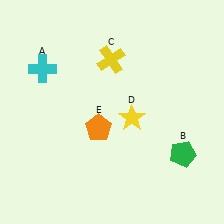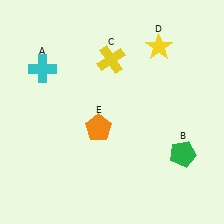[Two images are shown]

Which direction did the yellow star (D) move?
The yellow star (D) moved up.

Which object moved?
The yellow star (D) moved up.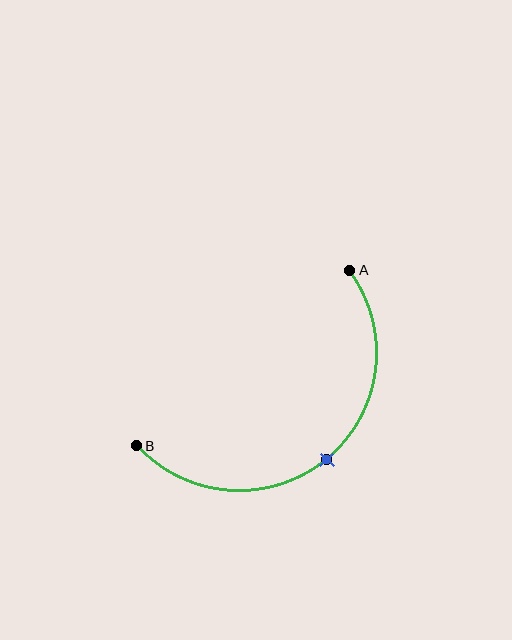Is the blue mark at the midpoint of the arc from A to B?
Yes. The blue mark lies on the arc at equal arc-length from both A and B — it is the arc midpoint.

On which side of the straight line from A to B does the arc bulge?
The arc bulges below and to the right of the straight line connecting A and B.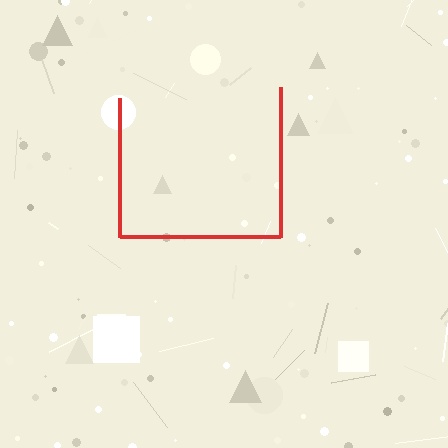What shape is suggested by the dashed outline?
The dashed outline suggests a square.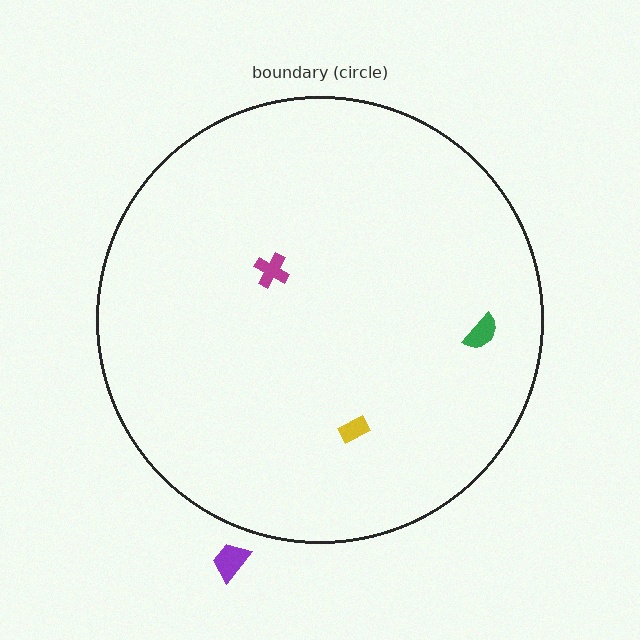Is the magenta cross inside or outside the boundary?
Inside.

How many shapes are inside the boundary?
3 inside, 1 outside.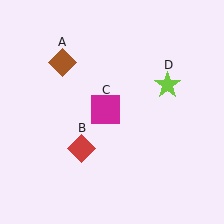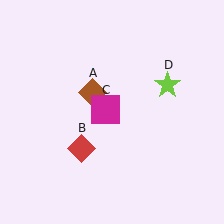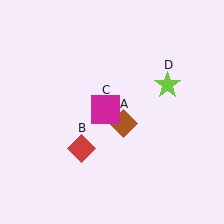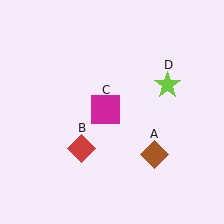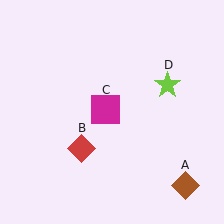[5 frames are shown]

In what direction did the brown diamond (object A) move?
The brown diamond (object A) moved down and to the right.